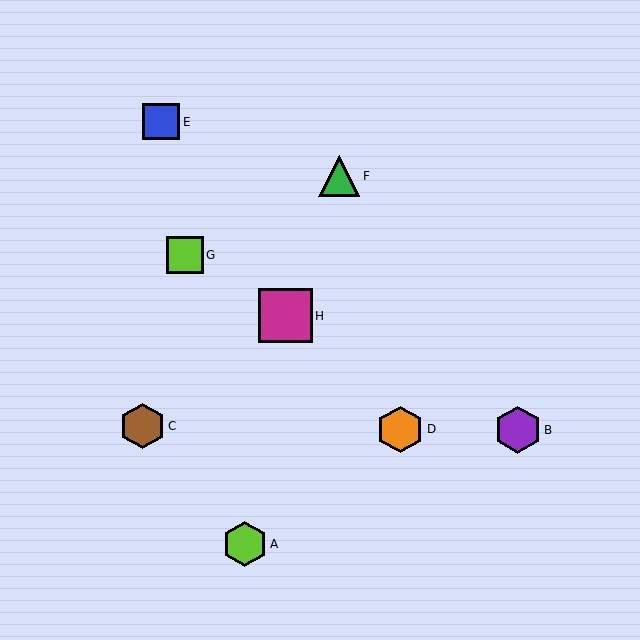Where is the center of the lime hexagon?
The center of the lime hexagon is at (245, 544).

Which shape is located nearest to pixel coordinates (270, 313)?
The magenta square (labeled H) at (285, 316) is nearest to that location.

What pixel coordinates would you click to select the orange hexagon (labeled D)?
Click at (400, 429) to select the orange hexagon D.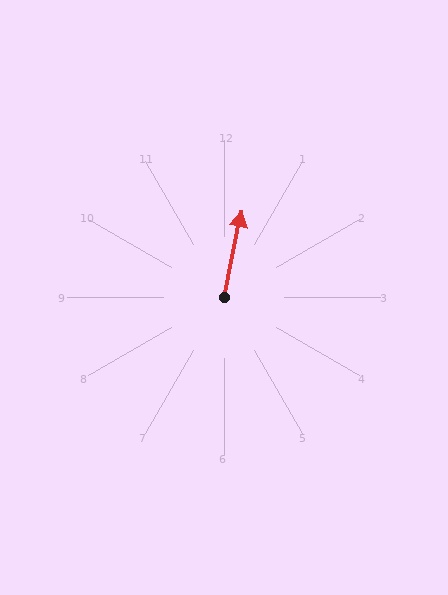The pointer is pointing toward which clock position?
Roughly 12 o'clock.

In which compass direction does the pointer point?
North.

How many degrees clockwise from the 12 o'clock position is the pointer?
Approximately 12 degrees.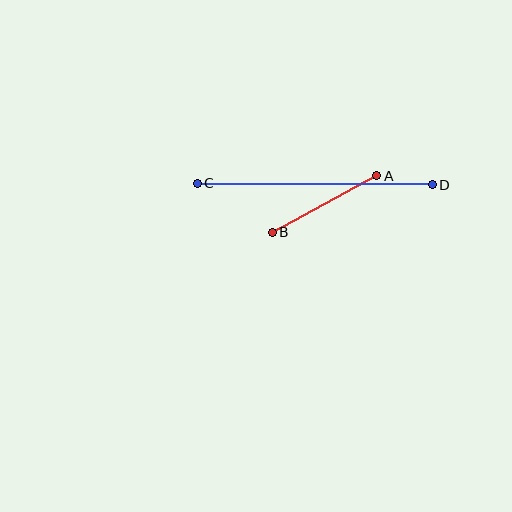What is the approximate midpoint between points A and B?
The midpoint is at approximately (324, 204) pixels.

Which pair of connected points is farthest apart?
Points C and D are farthest apart.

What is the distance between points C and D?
The distance is approximately 235 pixels.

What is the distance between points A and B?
The distance is approximately 119 pixels.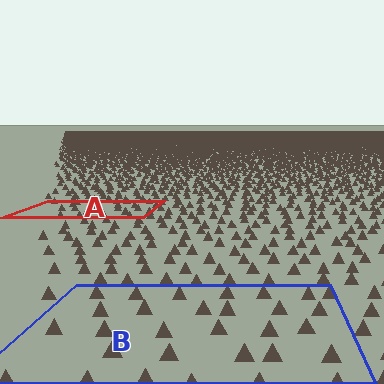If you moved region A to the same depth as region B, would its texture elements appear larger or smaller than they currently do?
They would appear larger. At a closer depth, the same texture elements are projected at a bigger on-screen size.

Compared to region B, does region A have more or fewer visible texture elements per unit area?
Region A has more texture elements per unit area — they are packed more densely because it is farther away.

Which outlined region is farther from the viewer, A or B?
Region A is farther from the viewer — the texture elements inside it appear smaller and more densely packed.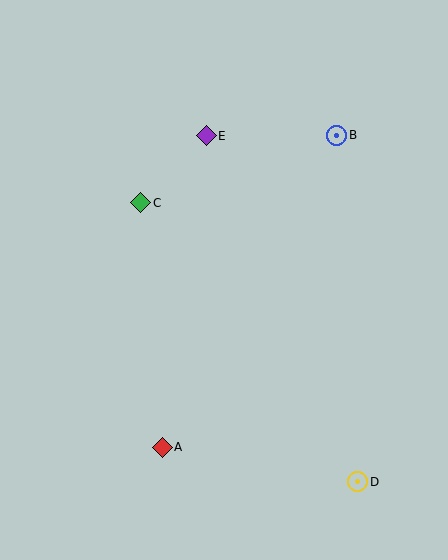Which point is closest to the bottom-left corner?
Point A is closest to the bottom-left corner.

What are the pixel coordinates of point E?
Point E is at (206, 136).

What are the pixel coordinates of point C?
Point C is at (141, 203).